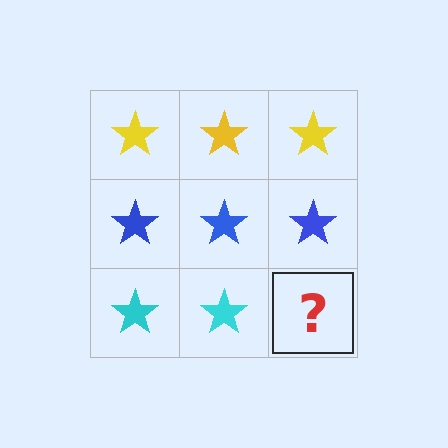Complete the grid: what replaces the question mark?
The question mark should be replaced with a cyan star.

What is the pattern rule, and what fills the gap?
The rule is that each row has a consistent color. The gap should be filled with a cyan star.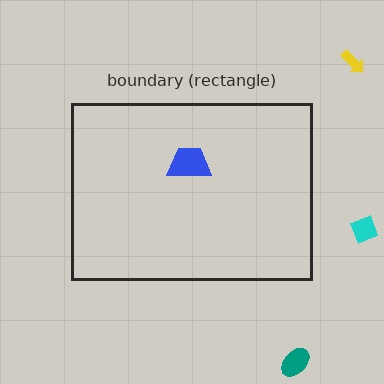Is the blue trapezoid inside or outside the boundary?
Inside.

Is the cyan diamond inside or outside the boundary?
Outside.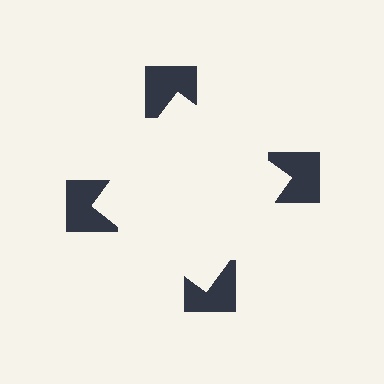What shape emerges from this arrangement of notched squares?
An illusory square — its edges are inferred from the aligned wedge cuts in the notched squares, not physically drawn.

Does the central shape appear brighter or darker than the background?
It typically appears slightly brighter than the background, even though no actual brightness change is drawn.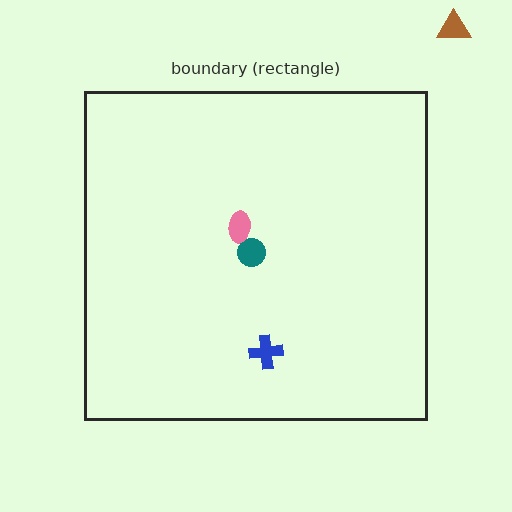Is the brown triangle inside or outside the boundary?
Outside.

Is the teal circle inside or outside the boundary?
Inside.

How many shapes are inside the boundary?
3 inside, 1 outside.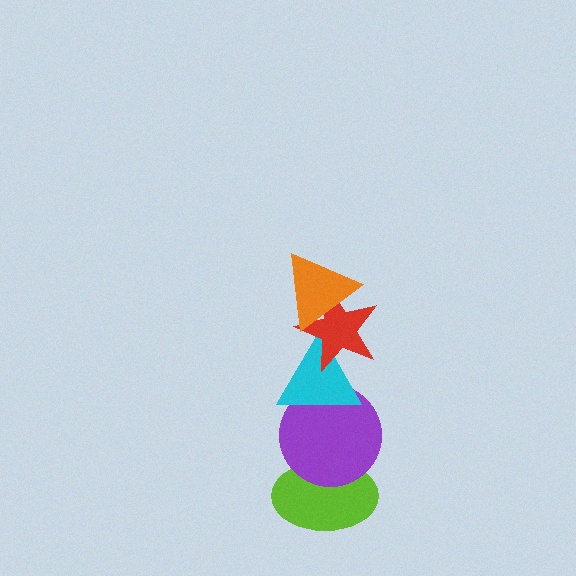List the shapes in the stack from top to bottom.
From top to bottom: the orange triangle, the red star, the cyan triangle, the purple circle, the lime ellipse.